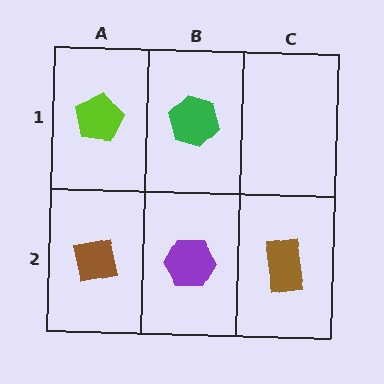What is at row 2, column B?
A purple hexagon.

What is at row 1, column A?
A lime pentagon.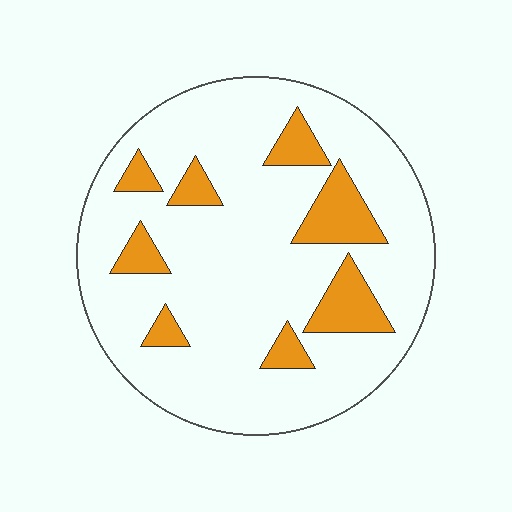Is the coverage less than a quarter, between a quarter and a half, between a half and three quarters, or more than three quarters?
Less than a quarter.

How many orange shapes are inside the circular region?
8.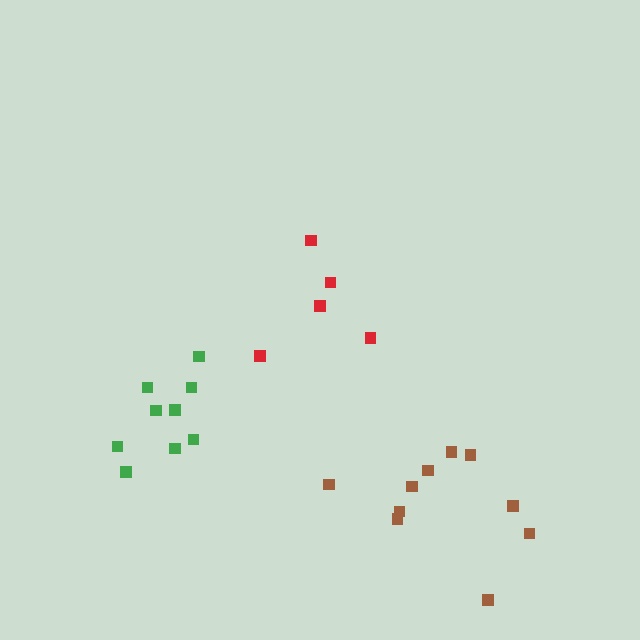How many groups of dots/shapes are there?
There are 3 groups.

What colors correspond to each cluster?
The clusters are colored: green, red, brown.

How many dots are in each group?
Group 1: 9 dots, Group 2: 5 dots, Group 3: 10 dots (24 total).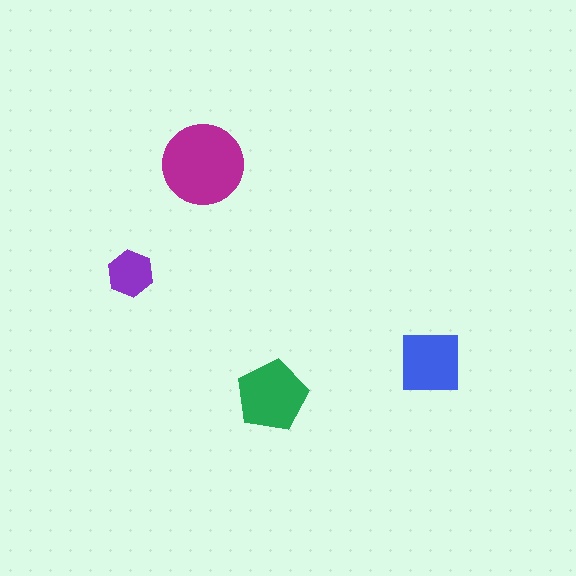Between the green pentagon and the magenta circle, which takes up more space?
The magenta circle.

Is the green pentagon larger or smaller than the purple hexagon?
Larger.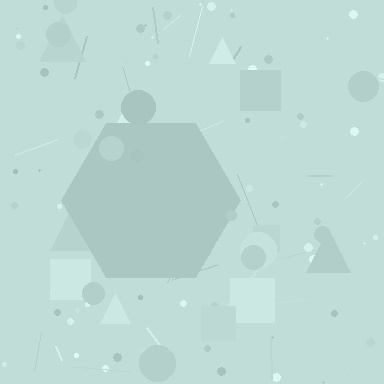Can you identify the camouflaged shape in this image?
The camouflaged shape is a hexagon.